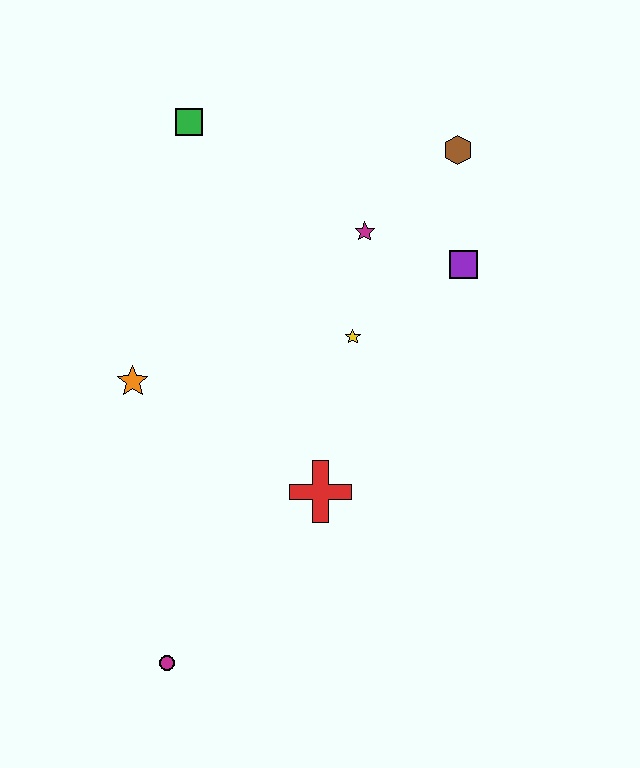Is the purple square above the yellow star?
Yes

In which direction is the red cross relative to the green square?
The red cross is below the green square.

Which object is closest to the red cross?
The yellow star is closest to the red cross.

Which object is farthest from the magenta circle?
The brown hexagon is farthest from the magenta circle.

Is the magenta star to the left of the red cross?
No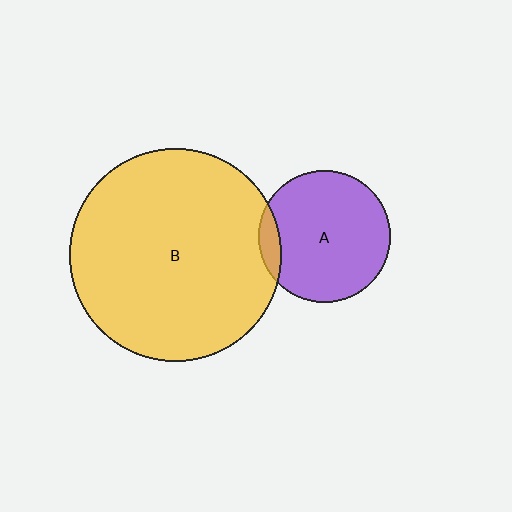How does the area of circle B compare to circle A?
Approximately 2.6 times.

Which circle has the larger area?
Circle B (yellow).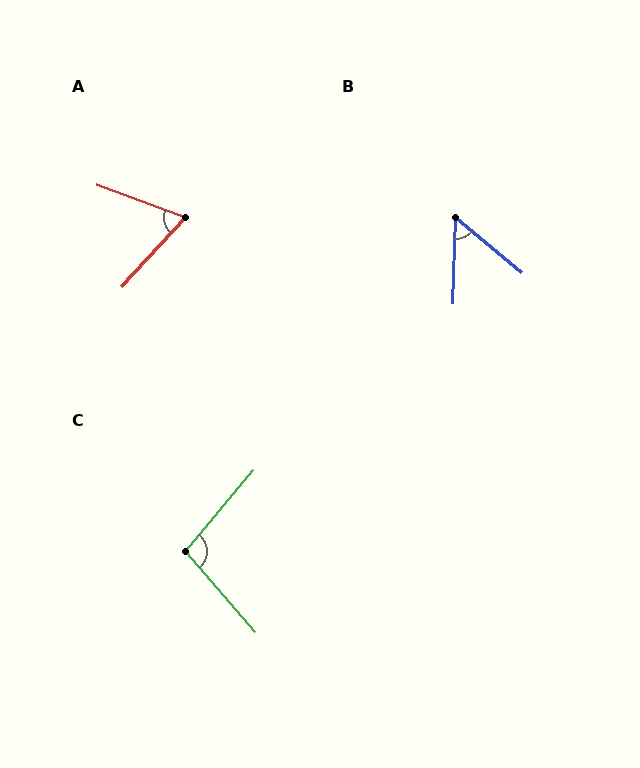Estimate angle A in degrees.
Approximately 68 degrees.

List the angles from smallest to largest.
B (52°), A (68°), C (100°).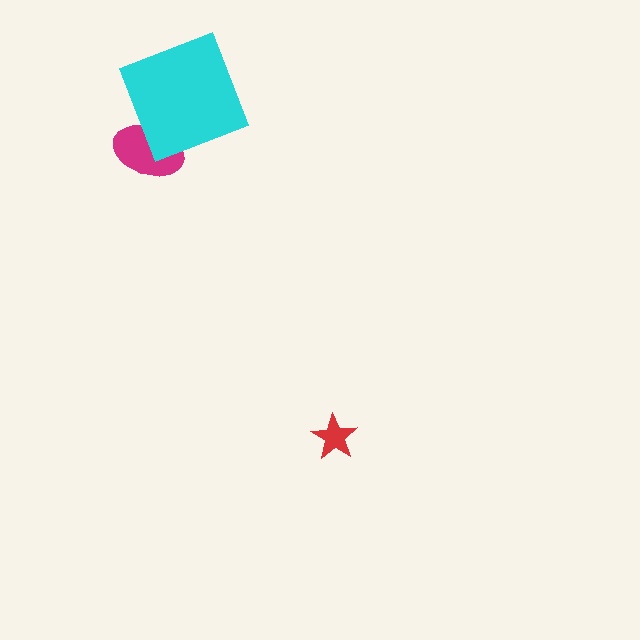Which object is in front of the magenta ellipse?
The cyan square is in front of the magenta ellipse.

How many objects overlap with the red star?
0 objects overlap with the red star.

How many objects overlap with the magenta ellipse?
1 object overlaps with the magenta ellipse.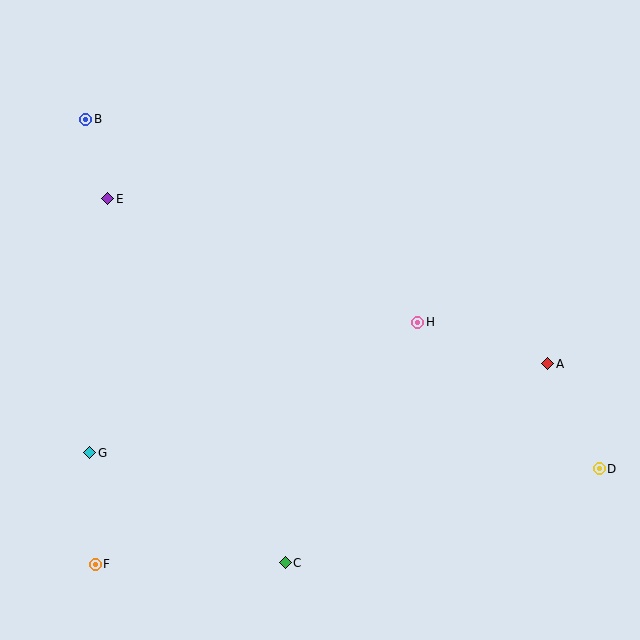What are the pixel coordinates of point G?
Point G is at (90, 453).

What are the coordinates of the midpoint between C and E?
The midpoint between C and E is at (196, 381).